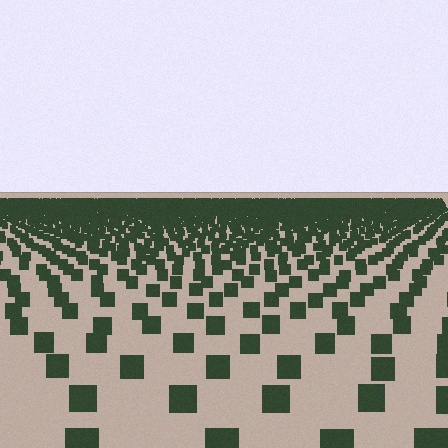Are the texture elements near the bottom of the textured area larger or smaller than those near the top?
Larger. Near the bottom, elements are closer to the viewer and appear at a bigger on-screen size.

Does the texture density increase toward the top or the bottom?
Density increases toward the top.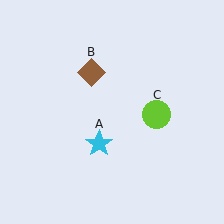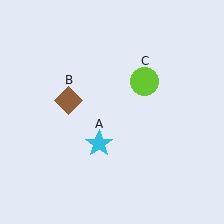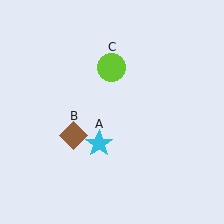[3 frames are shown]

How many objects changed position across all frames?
2 objects changed position: brown diamond (object B), lime circle (object C).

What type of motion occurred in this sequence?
The brown diamond (object B), lime circle (object C) rotated counterclockwise around the center of the scene.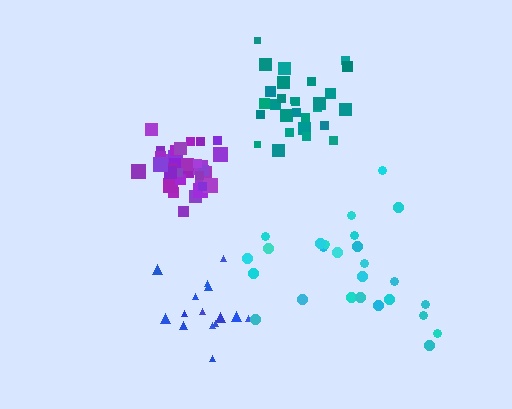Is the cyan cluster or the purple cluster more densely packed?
Purple.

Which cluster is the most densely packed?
Purple.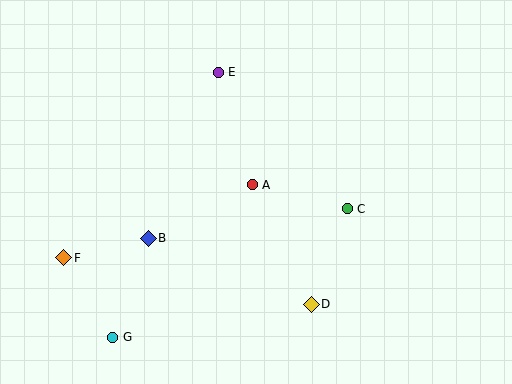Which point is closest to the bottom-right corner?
Point D is closest to the bottom-right corner.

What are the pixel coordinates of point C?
Point C is at (347, 209).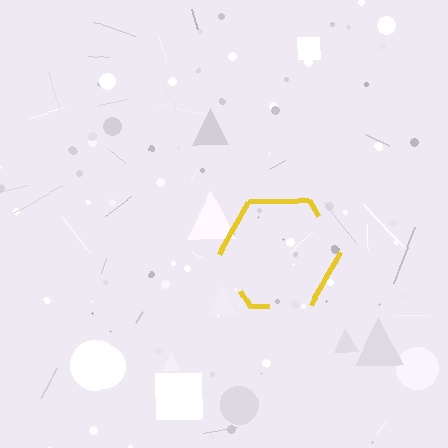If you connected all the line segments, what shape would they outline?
They would outline a hexagon.